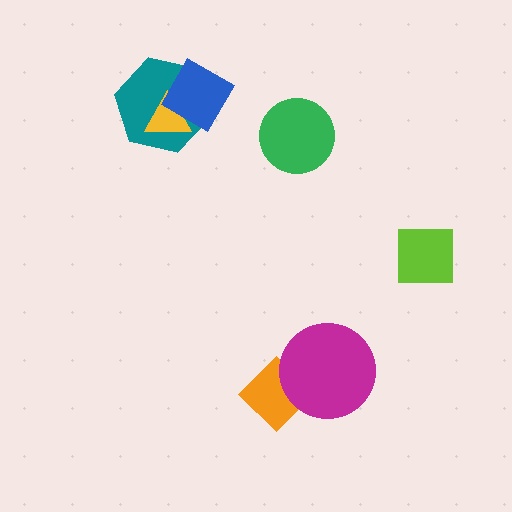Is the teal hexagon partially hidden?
Yes, it is partially covered by another shape.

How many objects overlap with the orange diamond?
1 object overlaps with the orange diamond.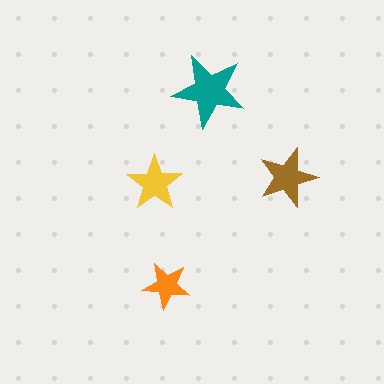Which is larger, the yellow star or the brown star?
The brown one.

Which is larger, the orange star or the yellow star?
The yellow one.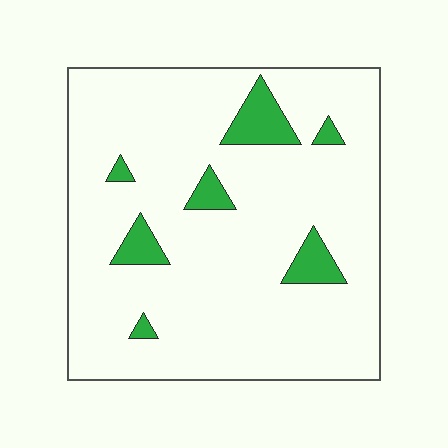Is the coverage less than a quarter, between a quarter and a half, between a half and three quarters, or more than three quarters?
Less than a quarter.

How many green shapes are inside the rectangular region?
7.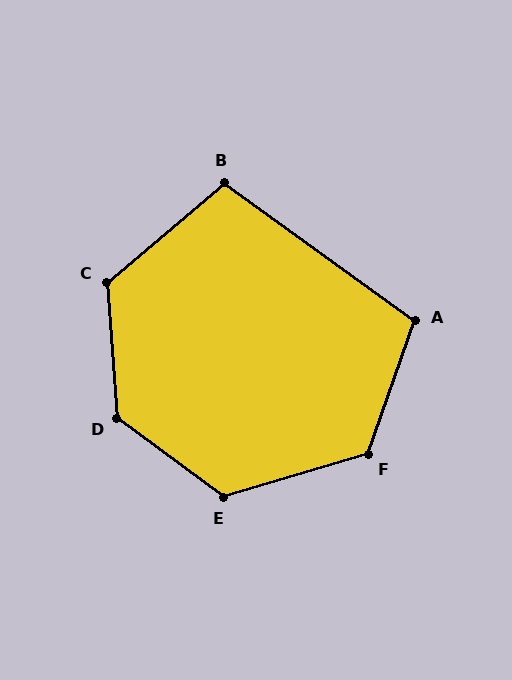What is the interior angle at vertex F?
Approximately 126 degrees (obtuse).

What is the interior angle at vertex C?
Approximately 126 degrees (obtuse).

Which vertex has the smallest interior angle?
B, at approximately 104 degrees.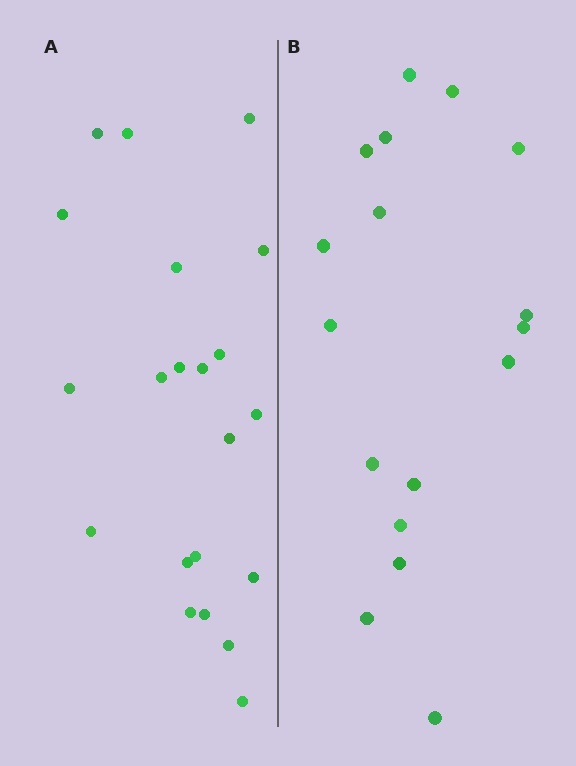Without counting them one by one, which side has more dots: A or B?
Region A (the left region) has more dots.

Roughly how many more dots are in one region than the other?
Region A has about 4 more dots than region B.